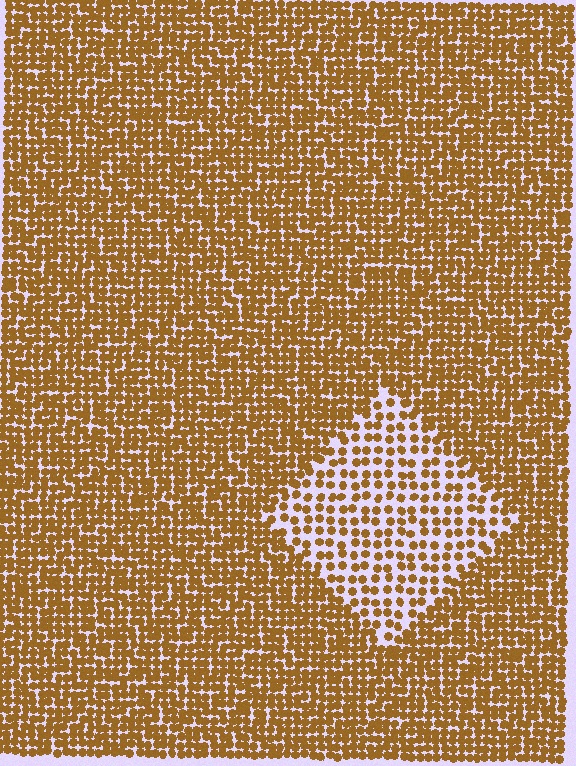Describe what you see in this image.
The image contains small brown elements arranged at two different densities. A diamond-shaped region is visible where the elements are less densely packed than the surrounding area.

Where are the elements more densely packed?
The elements are more densely packed outside the diamond boundary.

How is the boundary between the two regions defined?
The boundary is defined by a change in element density (approximately 2.0x ratio). All elements are the same color, size, and shape.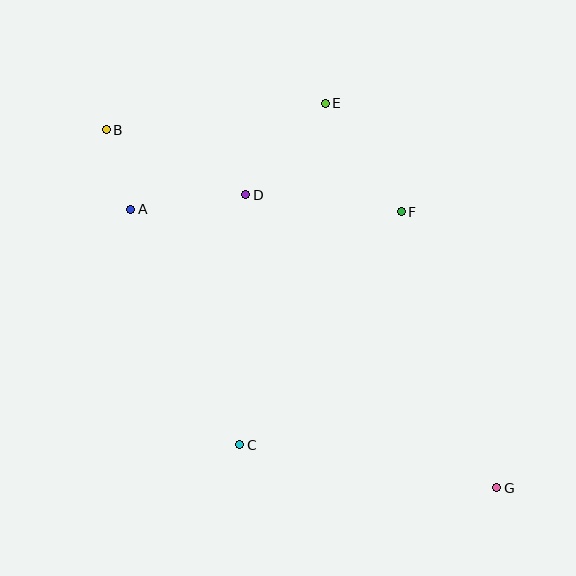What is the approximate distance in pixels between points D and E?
The distance between D and E is approximately 121 pixels.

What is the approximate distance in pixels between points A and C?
The distance between A and C is approximately 259 pixels.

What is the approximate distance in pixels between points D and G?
The distance between D and G is approximately 386 pixels.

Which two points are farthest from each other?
Points B and G are farthest from each other.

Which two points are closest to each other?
Points A and B are closest to each other.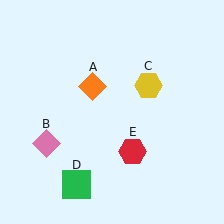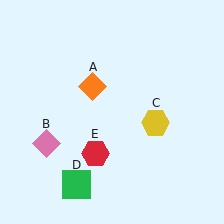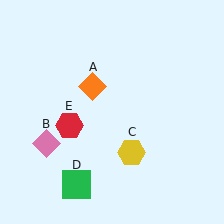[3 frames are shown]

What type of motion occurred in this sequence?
The yellow hexagon (object C), red hexagon (object E) rotated clockwise around the center of the scene.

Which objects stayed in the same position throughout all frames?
Orange diamond (object A) and pink diamond (object B) and green square (object D) remained stationary.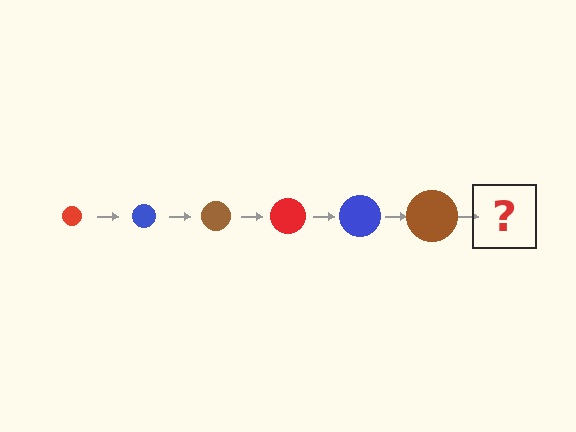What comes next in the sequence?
The next element should be a red circle, larger than the previous one.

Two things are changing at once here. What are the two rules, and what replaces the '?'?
The two rules are that the circle grows larger each step and the color cycles through red, blue, and brown. The '?' should be a red circle, larger than the previous one.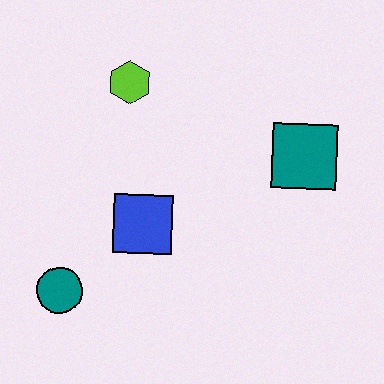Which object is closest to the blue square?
The teal circle is closest to the blue square.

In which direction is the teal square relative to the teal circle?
The teal square is to the right of the teal circle.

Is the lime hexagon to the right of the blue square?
No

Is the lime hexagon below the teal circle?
No